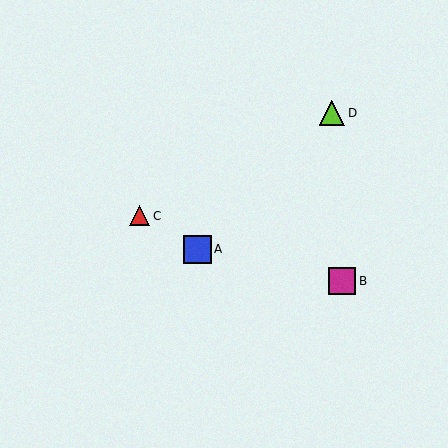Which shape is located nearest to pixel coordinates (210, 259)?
The blue square (labeled A) at (197, 249) is nearest to that location.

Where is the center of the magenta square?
The center of the magenta square is at (342, 281).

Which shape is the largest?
The blue square (labeled A) is the largest.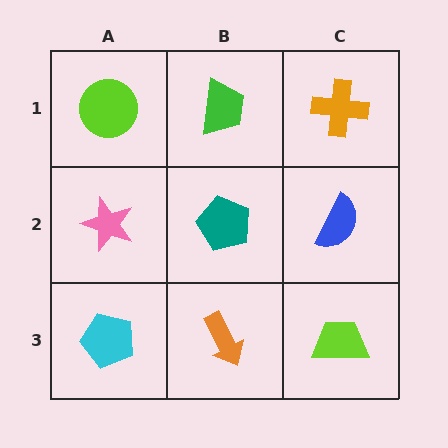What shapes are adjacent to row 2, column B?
A green trapezoid (row 1, column B), an orange arrow (row 3, column B), a pink star (row 2, column A), a blue semicircle (row 2, column C).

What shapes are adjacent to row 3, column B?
A teal pentagon (row 2, column B), a cyan pentagon (row 3, column A), a lime trapezoid (row 3, column C).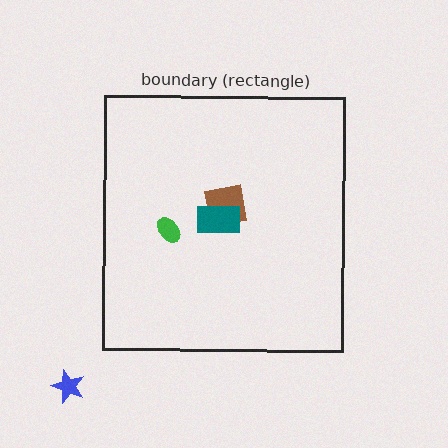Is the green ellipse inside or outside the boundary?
Inside.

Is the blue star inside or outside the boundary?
Outside.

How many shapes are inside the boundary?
3 inside, 1 outside.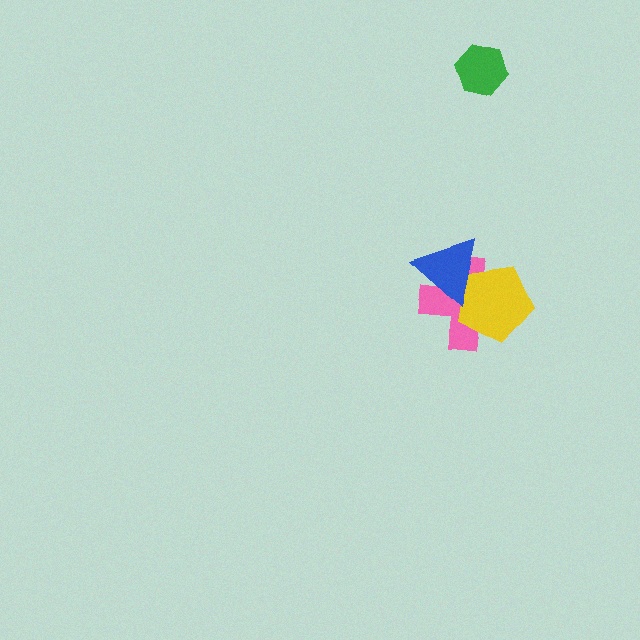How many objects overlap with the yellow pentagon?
2 objects overlap with the yellow pentagon.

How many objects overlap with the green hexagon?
0 objects overlap with the green hexagon.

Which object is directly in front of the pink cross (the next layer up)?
The yellow pentagon is directly in front of the pink cross.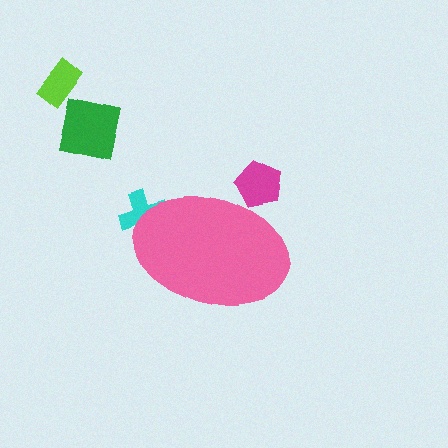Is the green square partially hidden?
No, the green square is fully visible.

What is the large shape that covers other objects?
A pink ellipse.